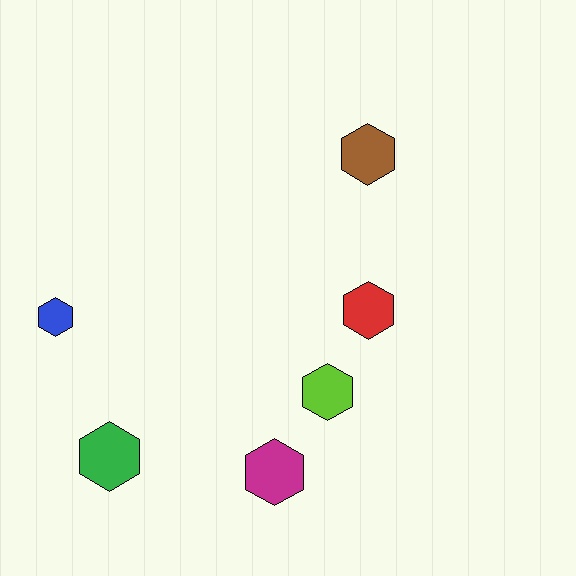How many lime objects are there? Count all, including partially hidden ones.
There is 1 lime object.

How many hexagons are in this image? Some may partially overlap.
There are 6 hexagons.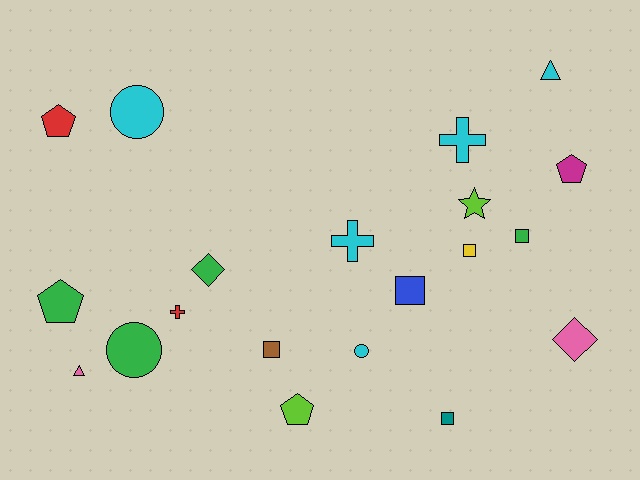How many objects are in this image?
There are 20 objects.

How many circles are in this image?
There are 3 circles.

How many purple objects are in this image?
There are no purple objects.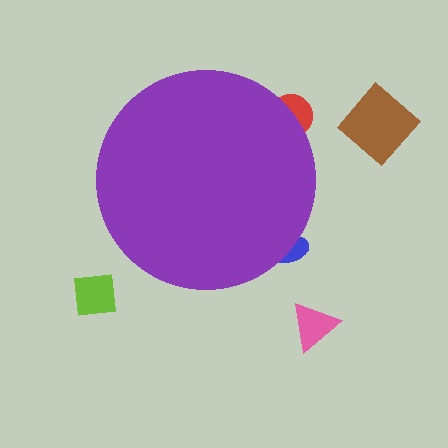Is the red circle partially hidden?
Yes, the red circle is partially hidden behind the purple circle.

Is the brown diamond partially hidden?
No, the brown diamond is fully visible.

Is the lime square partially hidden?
No, the lime square is fully visible.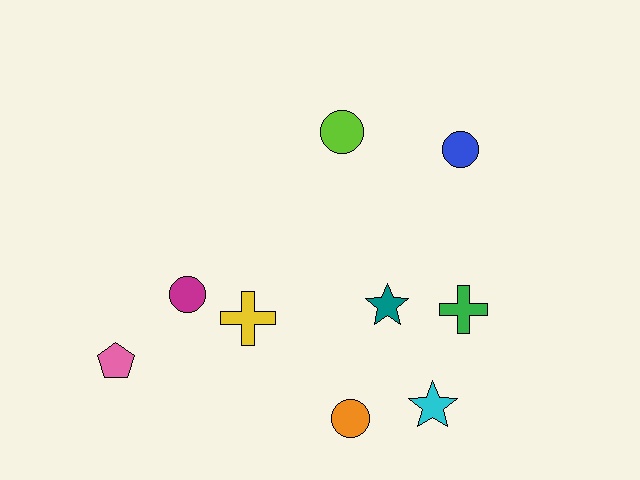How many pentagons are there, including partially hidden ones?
There is 1 pentagon.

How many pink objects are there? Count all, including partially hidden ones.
There is 1 pink object.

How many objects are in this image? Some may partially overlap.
There are 9 objects.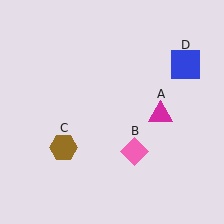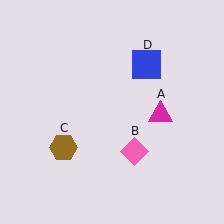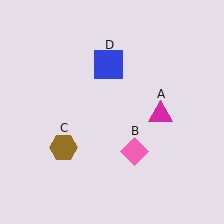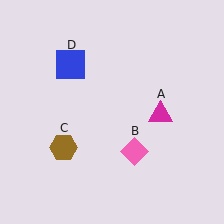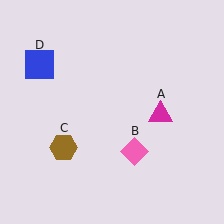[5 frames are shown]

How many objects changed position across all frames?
1 object changed position: blue square (object D).